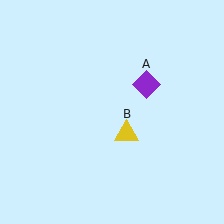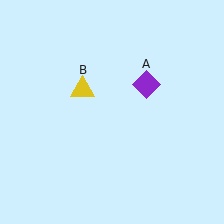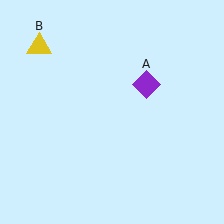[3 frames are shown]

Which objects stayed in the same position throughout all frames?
Purple diamond (object A) remained stationary.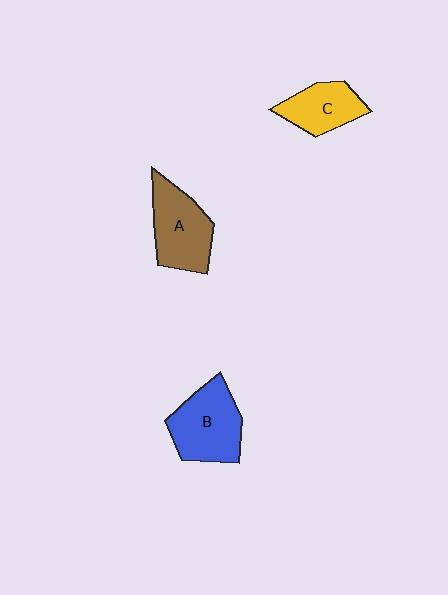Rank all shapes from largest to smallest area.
From largest to smallest: B (blue), A (brown), C (yellow).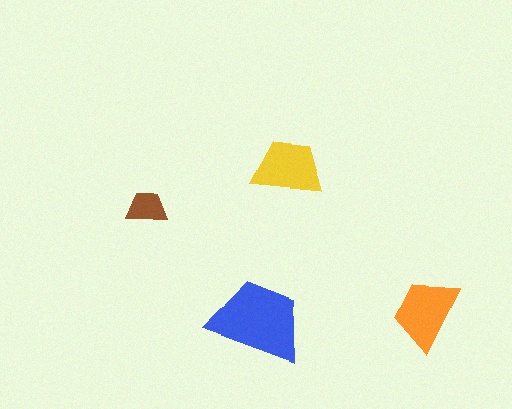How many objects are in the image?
There are 4 objects in the image.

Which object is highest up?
The yellow trapezoid is topmost.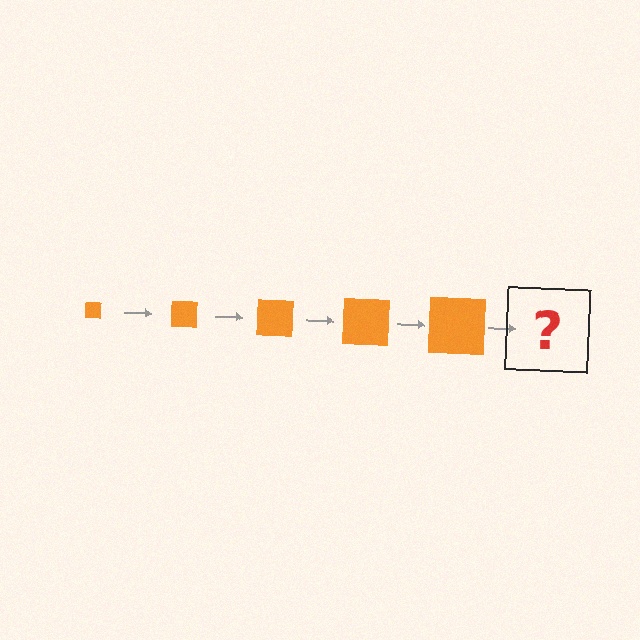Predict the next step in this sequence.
The next step is an orange square, larger than the previous one.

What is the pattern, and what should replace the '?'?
The pattern is that the square gets progressively larger each step. The '?' should be an orange square, larger than the previous one.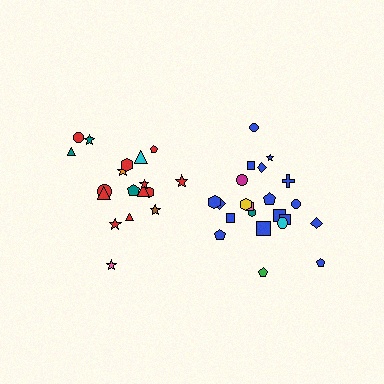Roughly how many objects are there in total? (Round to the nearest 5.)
Roughly 40 objects in total.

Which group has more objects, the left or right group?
The right group.